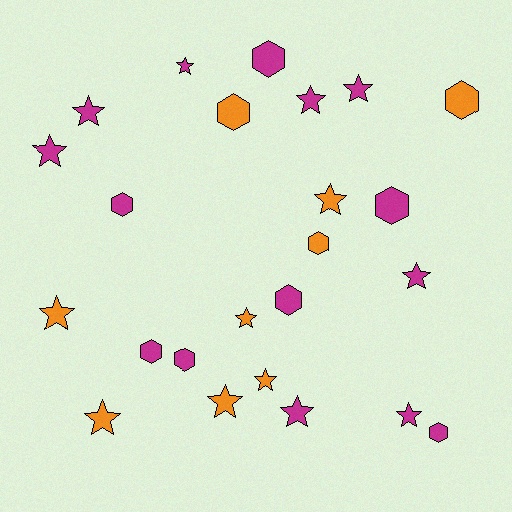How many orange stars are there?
There are 6 orange stars.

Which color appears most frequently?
Magenta, with 15 objects.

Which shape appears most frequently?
Star, with 14 objects.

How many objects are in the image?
There are 24 objects.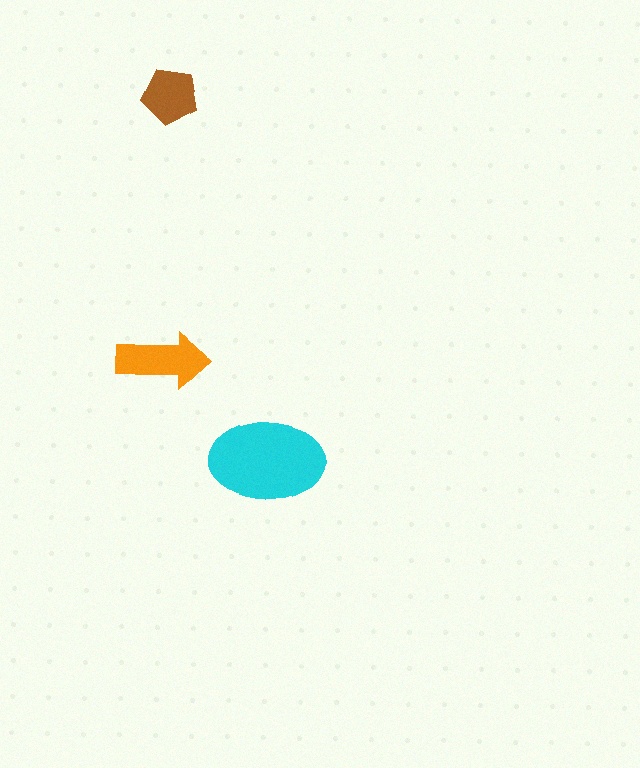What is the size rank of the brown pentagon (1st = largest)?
3rd.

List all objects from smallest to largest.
The brown pentagon, the orange arrow, the cyan ellipse.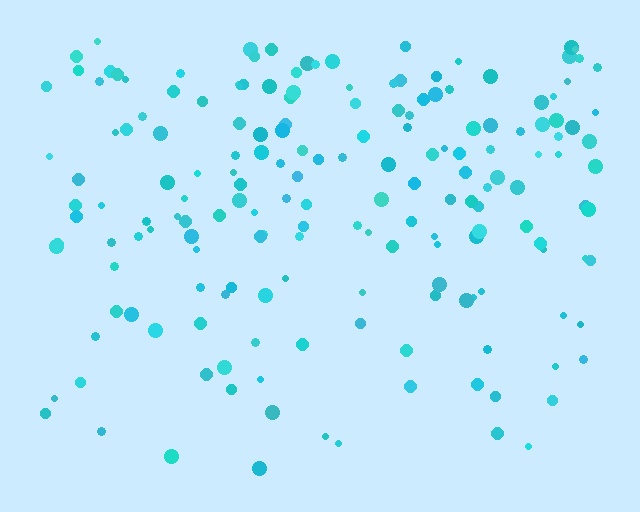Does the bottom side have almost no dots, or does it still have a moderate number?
Still a moderate number, just noticeably fewer than the top.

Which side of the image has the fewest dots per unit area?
The bottom.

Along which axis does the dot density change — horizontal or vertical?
Vertical.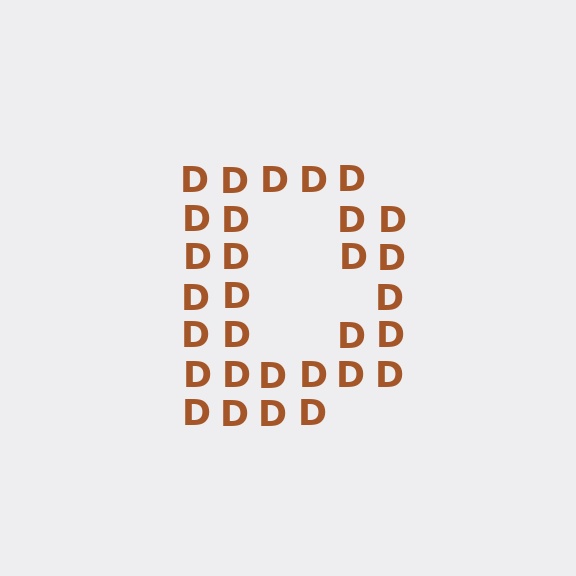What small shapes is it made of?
It is made of small letter D's.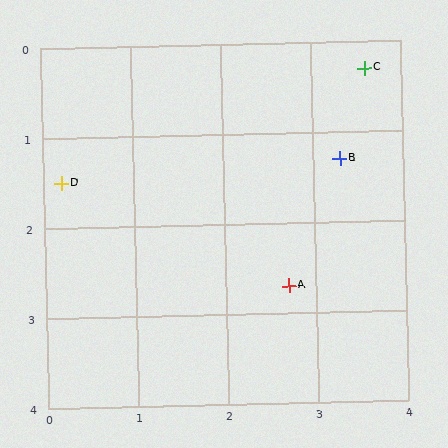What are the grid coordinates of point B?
Point B is at approximately (3.3, 1.3).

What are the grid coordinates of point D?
Point D is at approximately (0.2, 1.5).